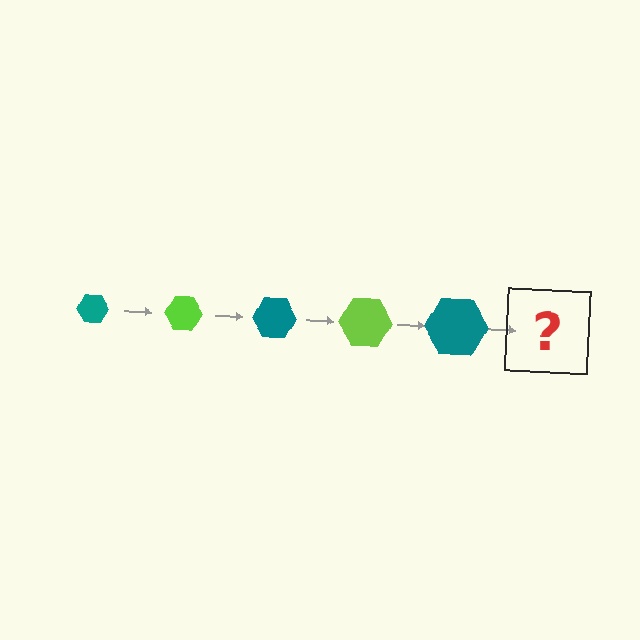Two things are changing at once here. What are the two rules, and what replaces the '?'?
The two rules are that the hexagon grows larger each step and the color cycles through teal and lime. The '?' should be a lime hexagon, larger than the previous one.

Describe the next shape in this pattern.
It should be a lime hexagon, larger than the previous one.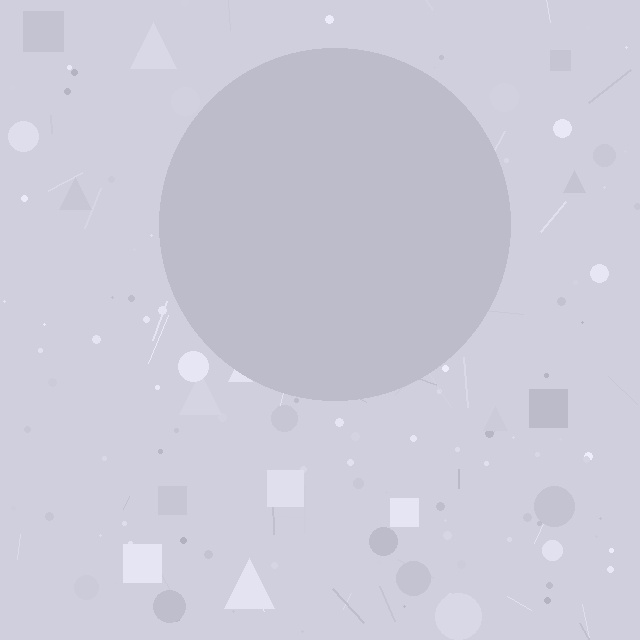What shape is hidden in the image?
A circle is hidden in the image.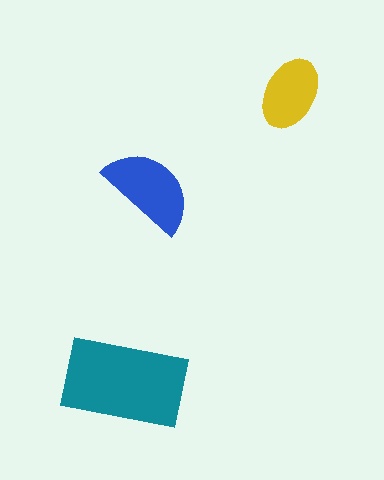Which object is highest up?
The yellow ellipse is topmost.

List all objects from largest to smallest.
The teal rectangle, the blue semicircle, the yellow ellipse.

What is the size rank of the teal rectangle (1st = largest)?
1st.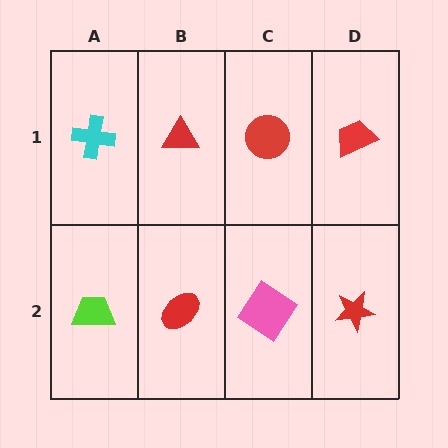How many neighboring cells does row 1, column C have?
3.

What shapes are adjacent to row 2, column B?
A red triangle (row 1, column B), a lime trapezoid (row 2, column A), a pink diamond (row 2, column C).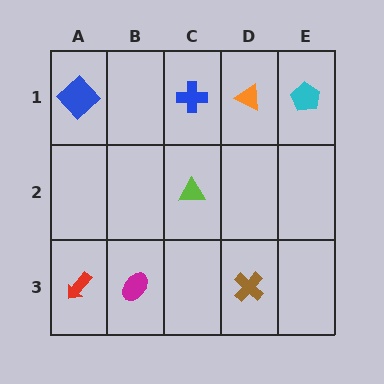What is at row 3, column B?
A magenta ellipse.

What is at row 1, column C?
A blue cross.